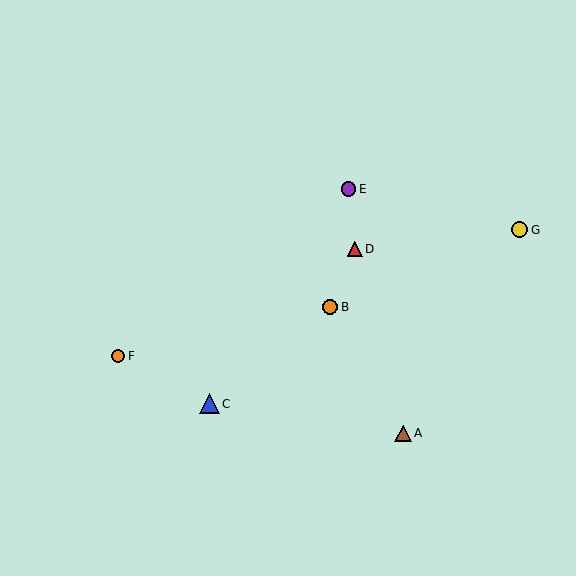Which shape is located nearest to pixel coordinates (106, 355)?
The orange circle (labeled F) at (118, 356) is nearest to that location.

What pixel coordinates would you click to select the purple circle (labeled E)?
Click at (348, 189) to select the purple circle E.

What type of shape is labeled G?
Shape G is a yellow circle.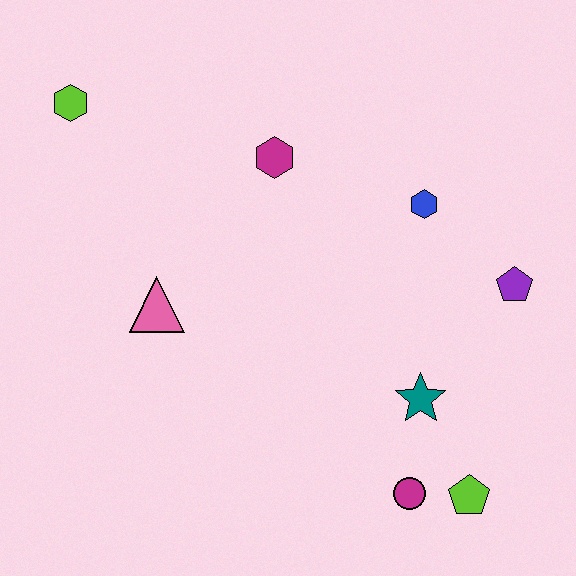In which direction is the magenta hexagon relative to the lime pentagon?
The magenta hexagon is above the lime pentagon.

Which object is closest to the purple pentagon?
The blue hexagon is closest to the purple pentagon.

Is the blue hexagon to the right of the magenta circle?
Yes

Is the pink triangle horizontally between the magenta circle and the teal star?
No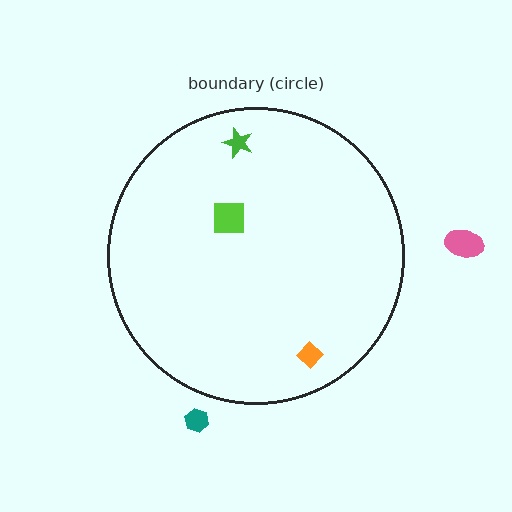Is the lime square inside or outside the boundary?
Inside.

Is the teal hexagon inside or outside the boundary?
Outside.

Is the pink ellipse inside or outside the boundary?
Outside.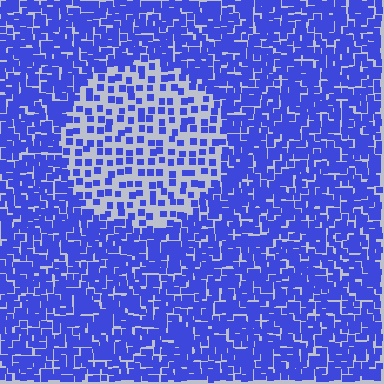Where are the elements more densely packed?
The elements are more densely packed outside the circle boundary.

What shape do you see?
I see a circle.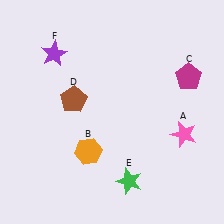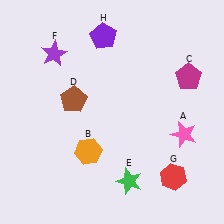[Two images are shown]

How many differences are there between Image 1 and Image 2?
There are 2 differences between the two images.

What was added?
A red hexagon (G), a purple pentagon (H) were added in Image 2.